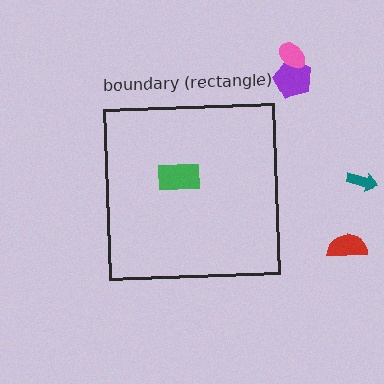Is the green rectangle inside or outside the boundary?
Inside.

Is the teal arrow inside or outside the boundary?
Outside.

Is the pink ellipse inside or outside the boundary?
Outside.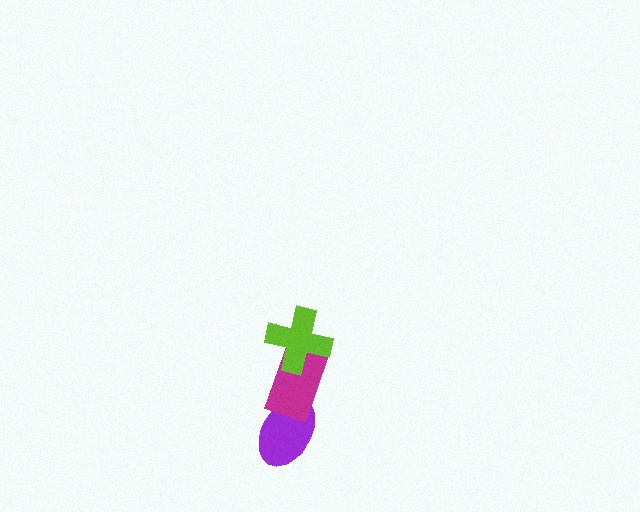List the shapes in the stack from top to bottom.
From top to bottom: the lime cross, the magenta rectangle, the purple ellipse.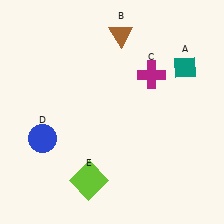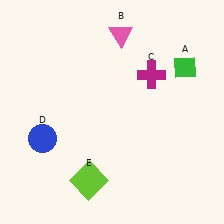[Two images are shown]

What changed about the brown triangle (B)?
In Image 1, B is brown. In Image 2, it changed to pink.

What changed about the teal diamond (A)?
In Image 1, A is teal. In Image 2, it changed to green.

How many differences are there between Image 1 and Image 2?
There are 2 differences between the two images.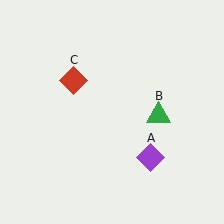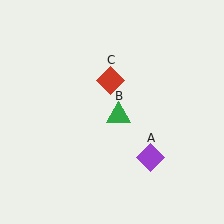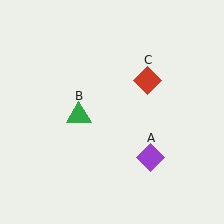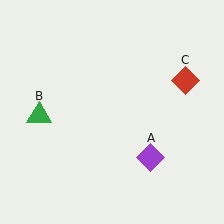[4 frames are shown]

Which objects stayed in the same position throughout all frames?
Purple diamond (object A) remained stationary.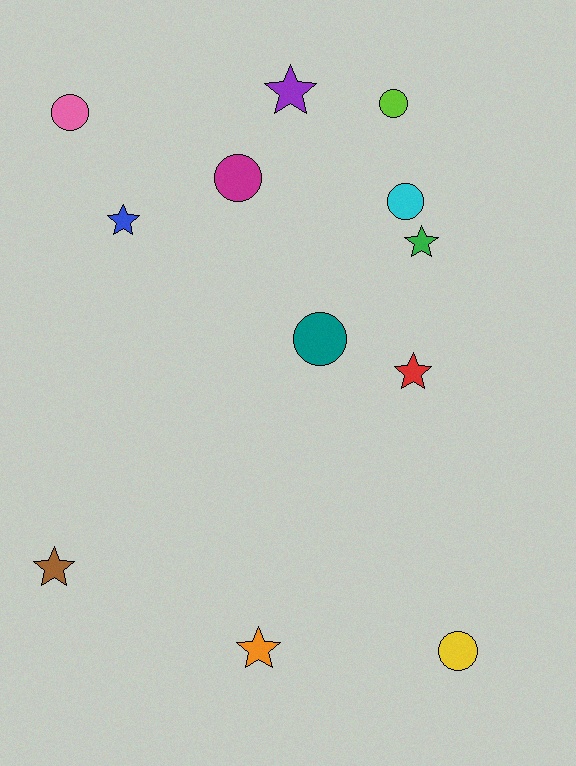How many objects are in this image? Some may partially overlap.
There are 12 objects.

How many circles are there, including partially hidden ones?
There are 6 circles.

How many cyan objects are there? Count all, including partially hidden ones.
There is 1 cyan object.